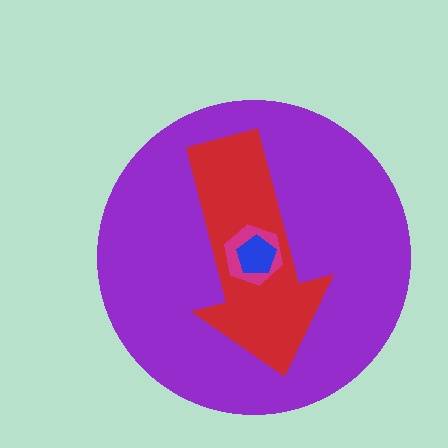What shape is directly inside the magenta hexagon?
The blue pentagon.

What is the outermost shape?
The purple circle.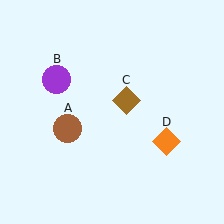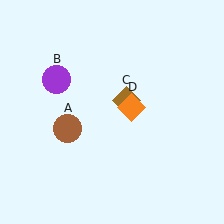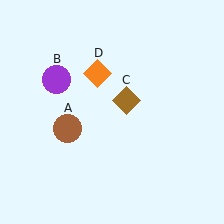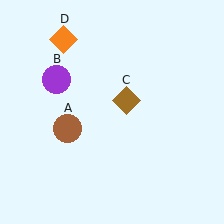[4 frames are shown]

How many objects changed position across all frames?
1 object changed position: orange diamond (object D).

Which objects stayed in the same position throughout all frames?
Brown circle (object A) and purple circle (object B) and brown diamond (object C) remained stationary.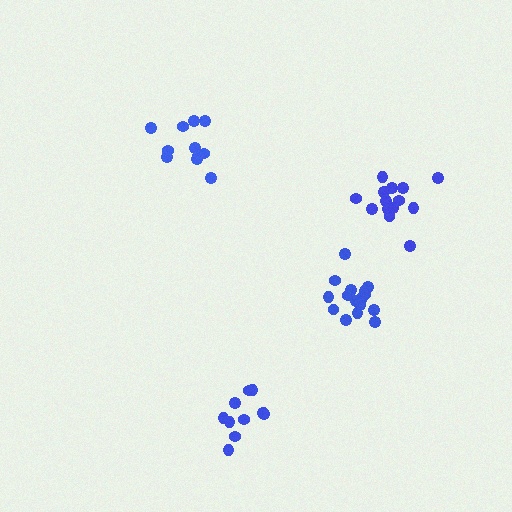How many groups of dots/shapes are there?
There are 4 groups.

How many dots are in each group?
Group 1: 16 dots, Group 2: 15 dots, Group 3: 11 dots, Group 4: 11 dots (53 total).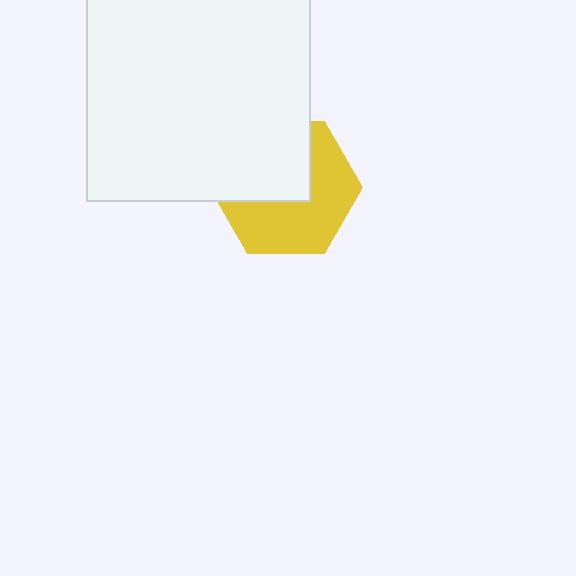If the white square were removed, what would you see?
You would see the complete yellow hexagon.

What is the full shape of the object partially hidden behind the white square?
The partially hidden object is a yellow hexagon.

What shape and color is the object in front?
The object in front is a white square.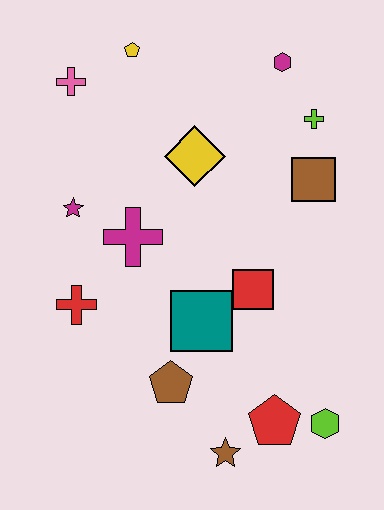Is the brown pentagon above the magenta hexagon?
No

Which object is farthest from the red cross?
The magenta hexagon is farthest from the red cross.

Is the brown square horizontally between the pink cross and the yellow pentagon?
No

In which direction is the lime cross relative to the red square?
The lime cross is above the red square.